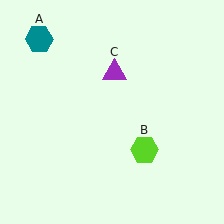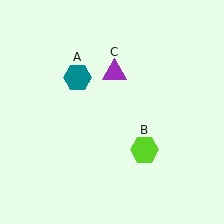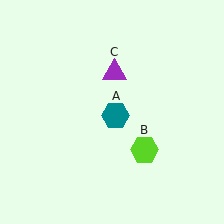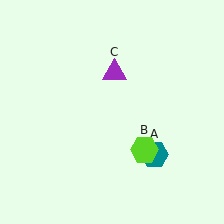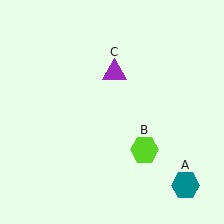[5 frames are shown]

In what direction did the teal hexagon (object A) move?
The teal hexagon (object A) moved down and to the right.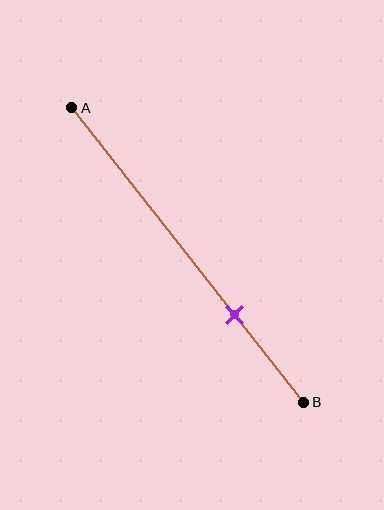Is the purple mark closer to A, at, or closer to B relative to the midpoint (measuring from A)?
The purple mark is closer to point B than the midpoint of segment AB.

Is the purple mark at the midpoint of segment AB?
No, the mark is at about 70% from A, not at the 50% midpoint.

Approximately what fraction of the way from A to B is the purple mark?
The purple mark is approximately 70% of the way from A to B.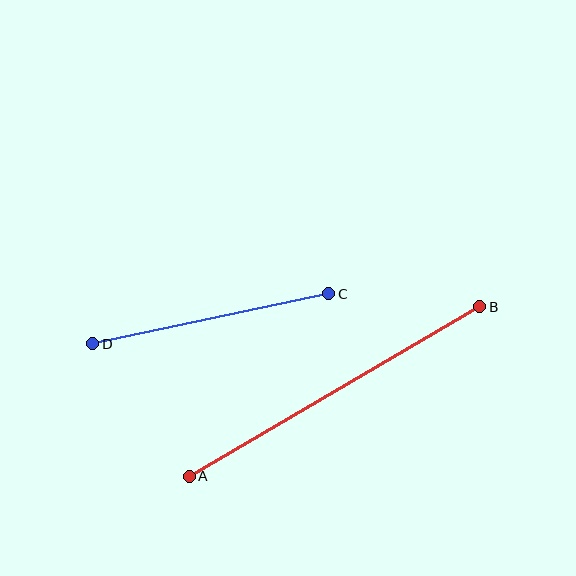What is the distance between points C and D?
The distance is approximately 241 pixels.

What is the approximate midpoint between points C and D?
The midpoint is at approximately (211, 319) pixels.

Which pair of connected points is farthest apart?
Points A and B are farthest apart.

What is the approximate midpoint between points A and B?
The midpoint is at approximately (334, 392) pixels.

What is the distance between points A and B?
The distance is approximately 336 pixels.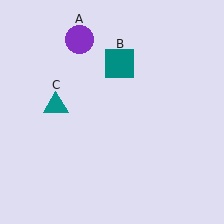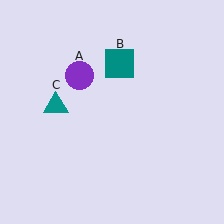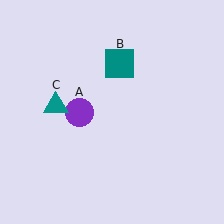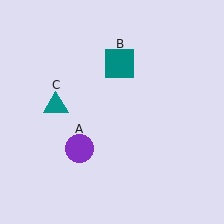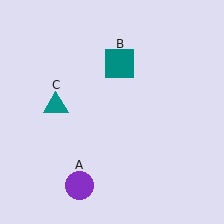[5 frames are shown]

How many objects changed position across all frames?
1 object changed position: purple circle (object A).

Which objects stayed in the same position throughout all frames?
Teal square (object B) and teal triangle (object C) remained stationary.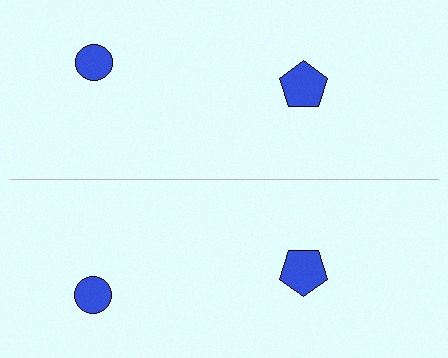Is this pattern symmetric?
Yes, this pattern has bilateral (reflection) symmetry.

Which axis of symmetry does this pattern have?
The pattern has a horizontal axis of symmetry running through the center of the image.